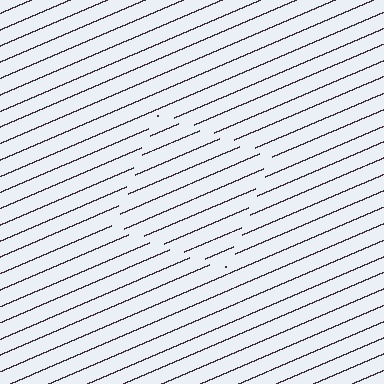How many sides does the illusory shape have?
4 sides — the line-ends trace a square.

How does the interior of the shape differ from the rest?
The interior of the shape contains the same grating, shifted by half a period — the contour is defined by the phase discontinuity where line-ends from the inner and outer gratings abut.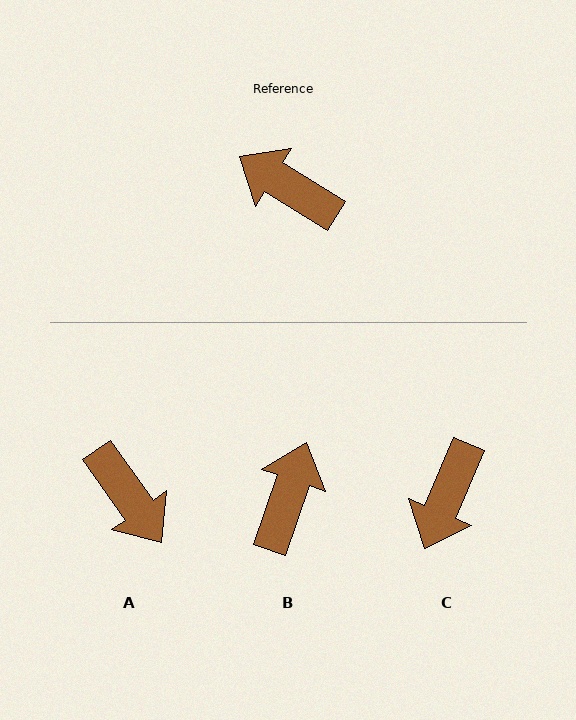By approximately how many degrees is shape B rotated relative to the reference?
Approximately 77 degrees clockwise.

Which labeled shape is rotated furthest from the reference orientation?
A, about 157 degrees away.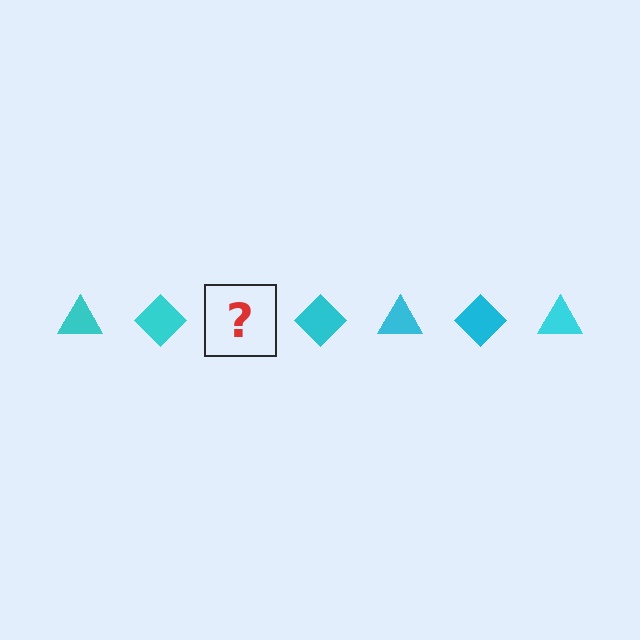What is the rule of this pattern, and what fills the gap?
The rule is that the pattern cycles through triangle, diamond shapes in cyan. The gap should be filled with a cyan triangle.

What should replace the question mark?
The question mark should be replaced with a cyan triangle.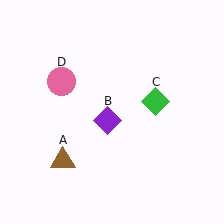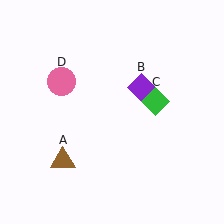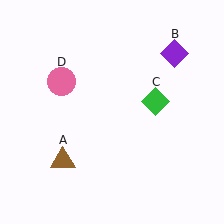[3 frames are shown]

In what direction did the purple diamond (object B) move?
The purple diamond (object B) moved up and to the right.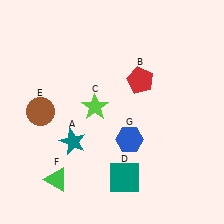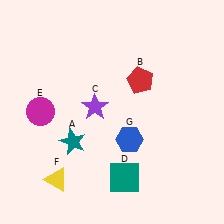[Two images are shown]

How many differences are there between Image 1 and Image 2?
There are 3 differences between the two images.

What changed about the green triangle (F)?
In Image 1, F is green. In Image 2, it changed to yellow.